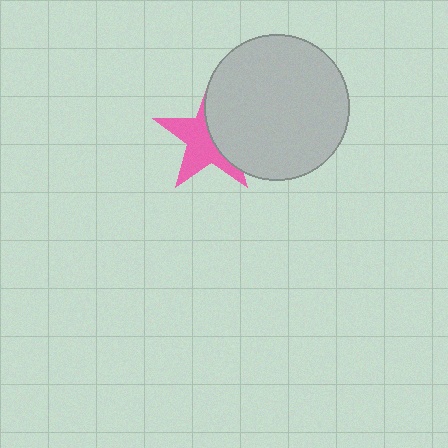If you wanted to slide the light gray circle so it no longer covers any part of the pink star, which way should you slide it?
Slide it right — that is the most direct way to separate the two shapes.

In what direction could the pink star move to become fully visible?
The pink star could move left. That would shift it out from behind the light gray circle entirely.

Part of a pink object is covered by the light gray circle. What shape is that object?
It is a star.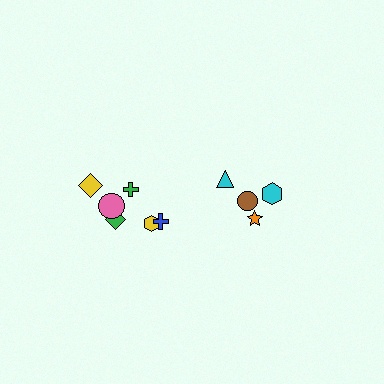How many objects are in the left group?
There are 6 objects.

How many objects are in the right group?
There are 4 objects.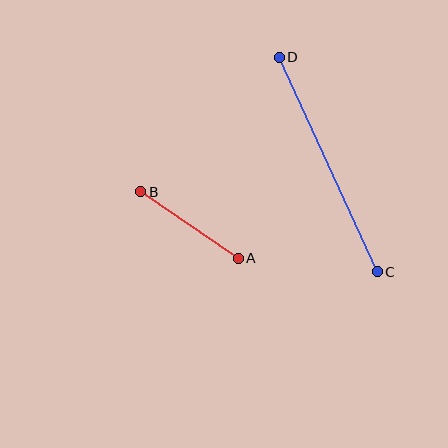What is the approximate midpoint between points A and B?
The midpoint is at approximately (190, 225) pixels.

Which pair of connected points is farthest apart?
Points C and D are farthest apart.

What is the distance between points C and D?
The distance is approximately 236 pixels.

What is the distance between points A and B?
The distance is approximately 118 pixels.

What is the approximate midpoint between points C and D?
The midpoint is at approximately (328, 165) pixels.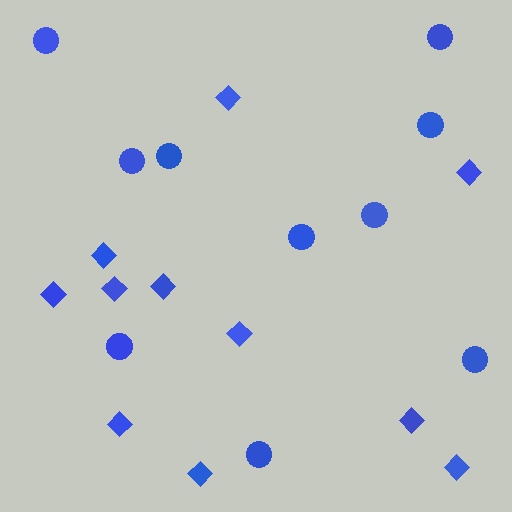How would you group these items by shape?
There are 2 groups: one group of circles (10) and one group of diamonds (11).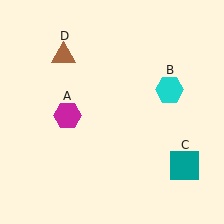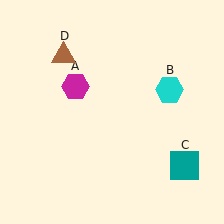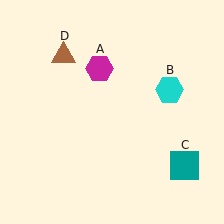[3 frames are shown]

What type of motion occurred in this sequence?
The magenta hexagon (object A) rotated clockwise around the center of the scene.